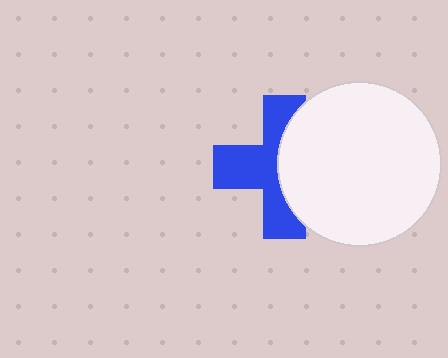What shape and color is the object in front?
The object in front is a white circle.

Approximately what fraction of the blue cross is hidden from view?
Roughly 45% of the blue cross is hidden behind the white circle.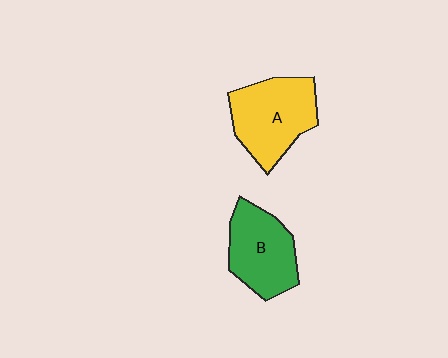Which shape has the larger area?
Shape A (yellow).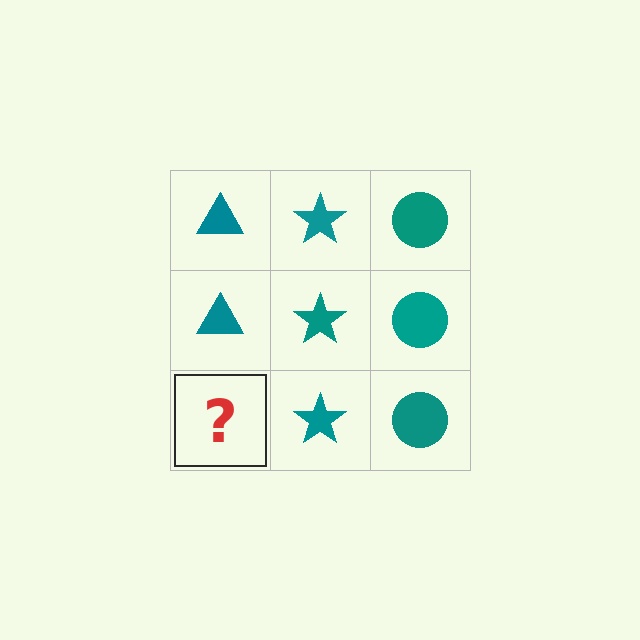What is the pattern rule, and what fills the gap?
The rule is that each column has a consistent shape. The gap should be filled with a teal triangle.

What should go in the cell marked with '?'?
The missing cell should contain a teal triangle.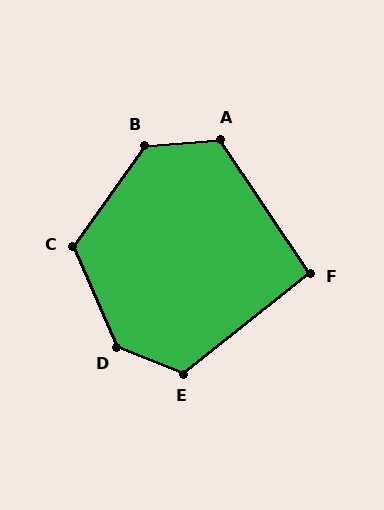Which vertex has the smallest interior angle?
F, at approximately 95 degrees.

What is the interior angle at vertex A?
Approximately 119 degrees (obtuse).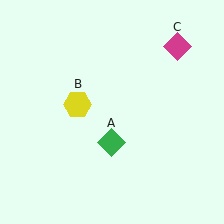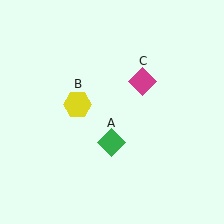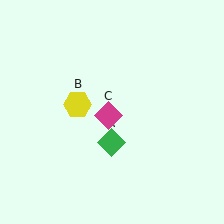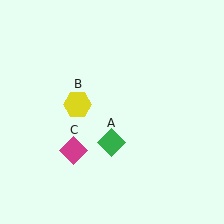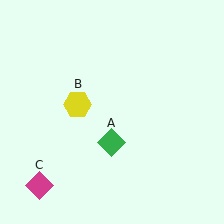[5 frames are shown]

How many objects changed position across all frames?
1 object changed position: magenta diamond (object C).